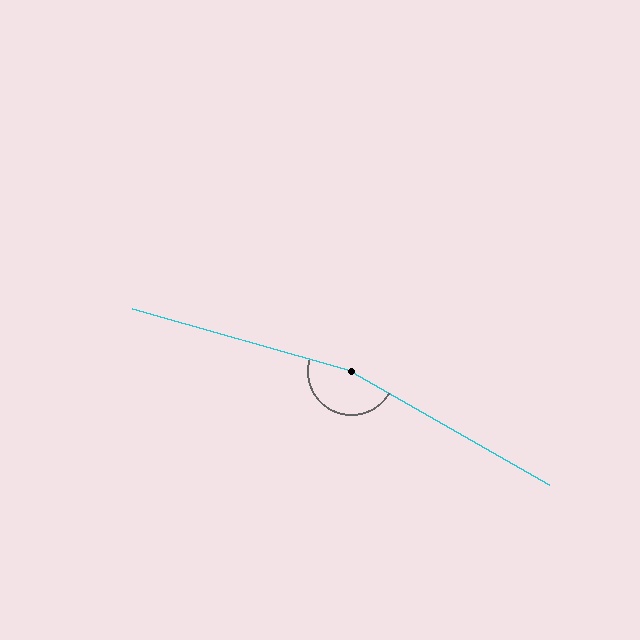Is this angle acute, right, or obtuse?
It is obtuse.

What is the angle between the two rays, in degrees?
Approximately 166 degrees.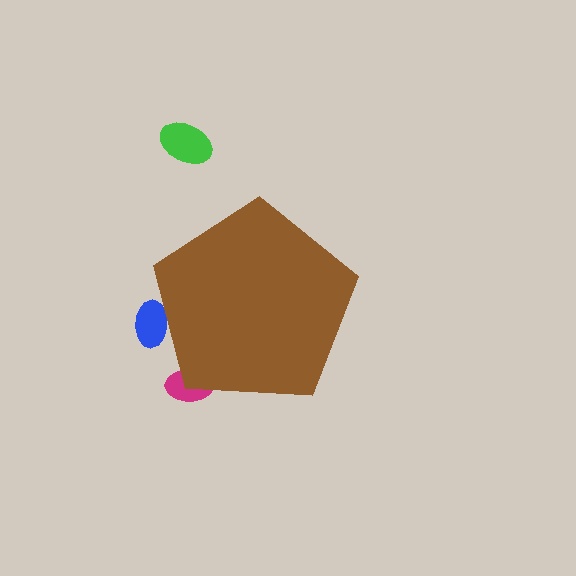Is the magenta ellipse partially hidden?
Yes, the magenta ellipse is partially hidden behind the brown pentagon.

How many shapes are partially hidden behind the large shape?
2 shapes are partially hidden.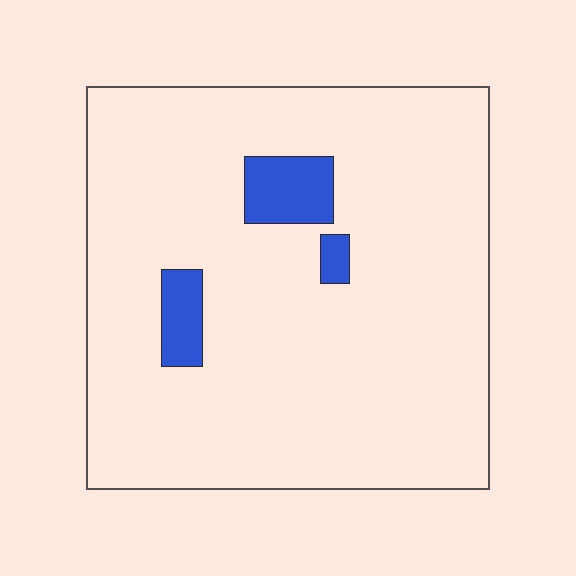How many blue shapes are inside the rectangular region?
3.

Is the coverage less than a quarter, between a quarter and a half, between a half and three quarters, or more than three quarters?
Less than a quarter.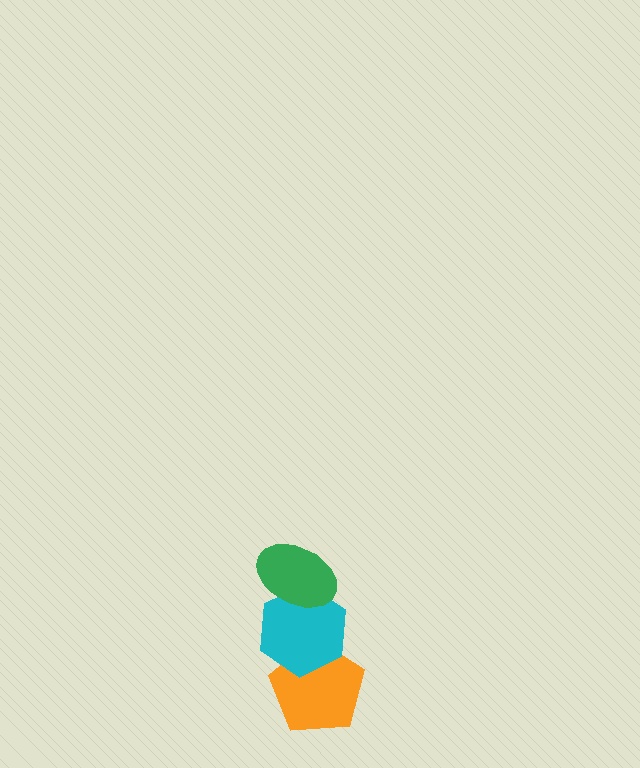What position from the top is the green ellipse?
The green ellipse is 1st from the top.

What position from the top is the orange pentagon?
The orange pentagon is 3rd from the top.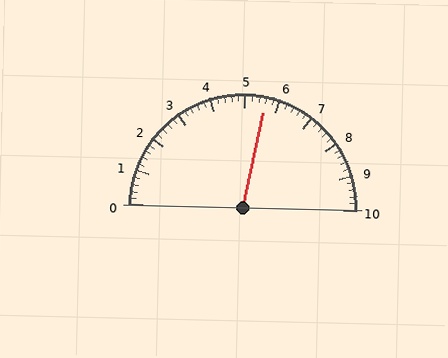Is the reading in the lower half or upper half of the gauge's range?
The reading is in the upper half of the range (0 to 10).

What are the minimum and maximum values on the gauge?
The gauge ranges from 0 to 10.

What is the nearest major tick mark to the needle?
The nearest major tick mark is 6.